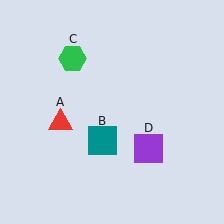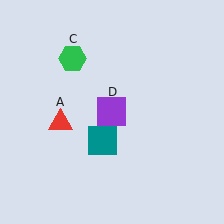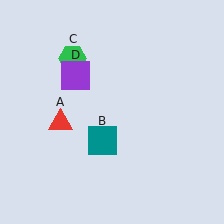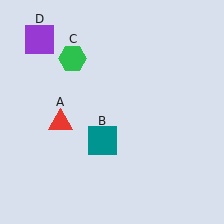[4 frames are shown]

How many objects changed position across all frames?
1 object changed position: purple square (object D).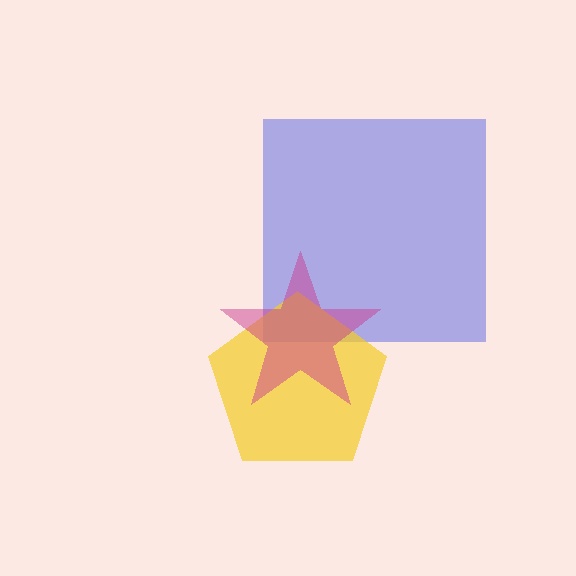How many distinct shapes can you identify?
There are 3 distinct shapes: a blue square, a yellow pentagon, a magenta star.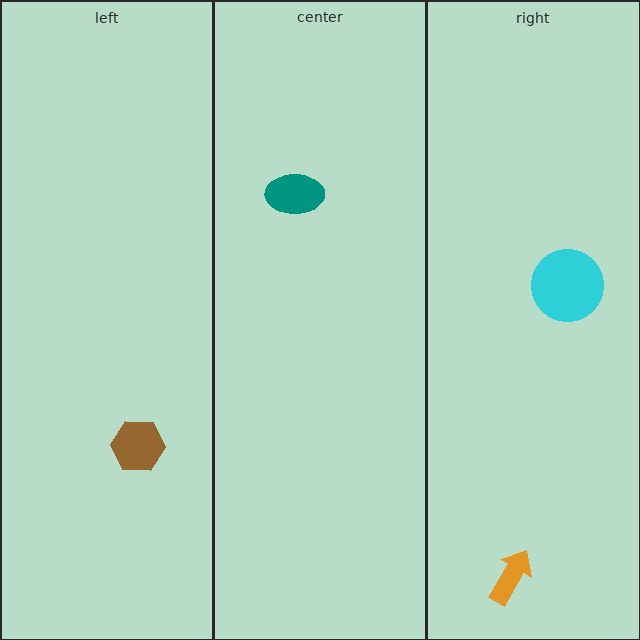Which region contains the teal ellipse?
The center region.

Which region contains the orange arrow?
The right region.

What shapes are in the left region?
The brown hexagon.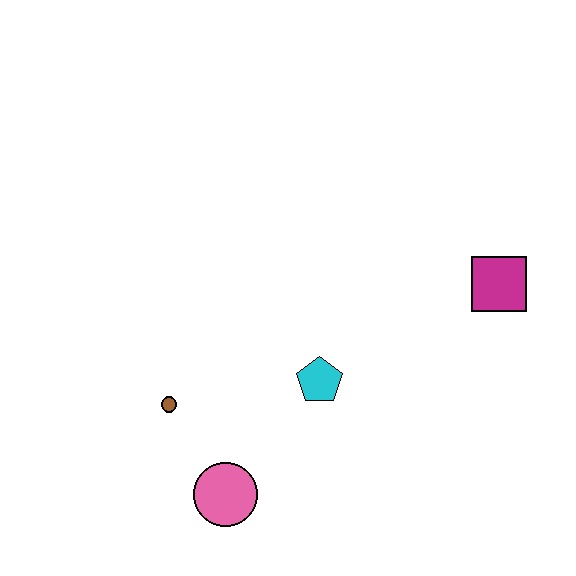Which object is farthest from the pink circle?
The magenta square is farthest from the pink circle.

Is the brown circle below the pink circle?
No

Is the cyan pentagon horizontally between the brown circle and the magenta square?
Yes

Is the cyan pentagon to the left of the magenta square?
Yes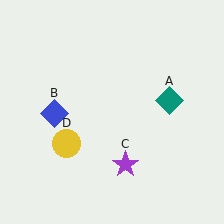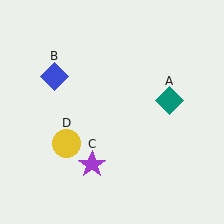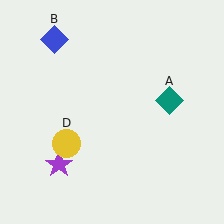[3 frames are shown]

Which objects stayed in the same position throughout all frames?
Teal diamond (object A) and yellow circle (object D) remained stationary.